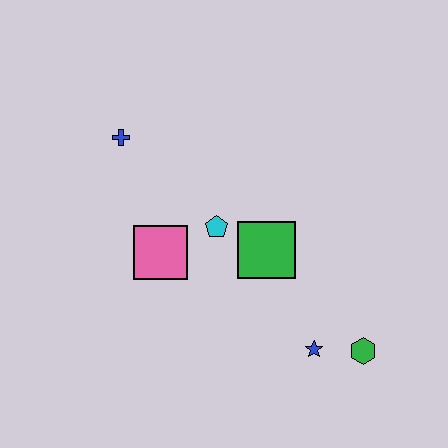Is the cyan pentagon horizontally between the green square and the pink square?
Yes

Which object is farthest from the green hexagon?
The blue cross is farthest from the green hexagon.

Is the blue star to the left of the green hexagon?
Yes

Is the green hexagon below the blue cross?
Yes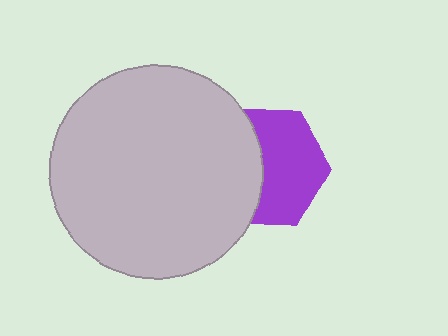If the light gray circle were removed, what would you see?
You would see the complete purple hexagon.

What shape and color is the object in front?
The object in front is a light gray circle.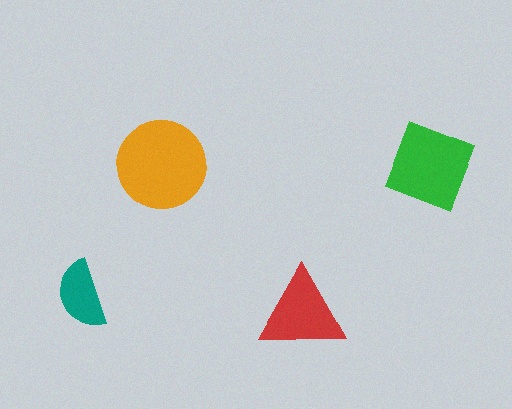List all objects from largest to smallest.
The orange circle, the green square, the red triangle, the teal semicircle.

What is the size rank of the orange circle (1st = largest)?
1st.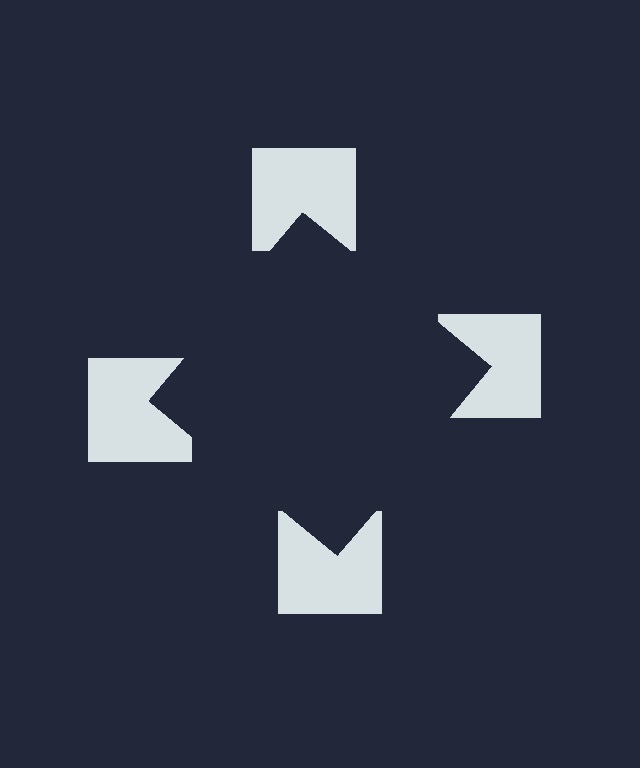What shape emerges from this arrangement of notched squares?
An illusory square — its edges are inferred from the aligned wedge cuts in the notched squares, not physically drawn.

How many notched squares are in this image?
There are 4 — one at each vertex of the illusory square.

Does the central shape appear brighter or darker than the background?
It typically appears slightly darker than the background, even though no actual brightness change is drawn.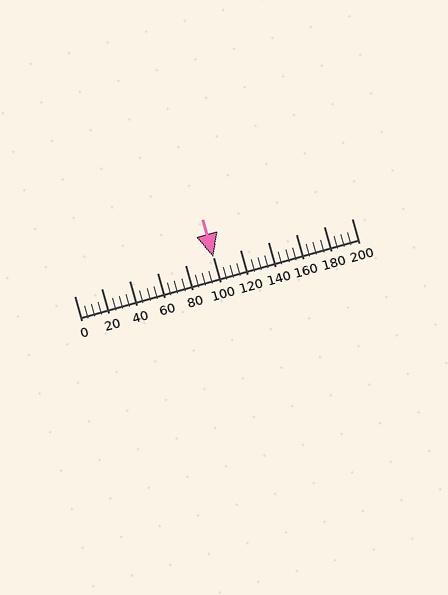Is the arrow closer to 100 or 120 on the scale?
The arrow is closer to 100.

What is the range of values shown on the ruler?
The ruler shows values from 0 to 200.